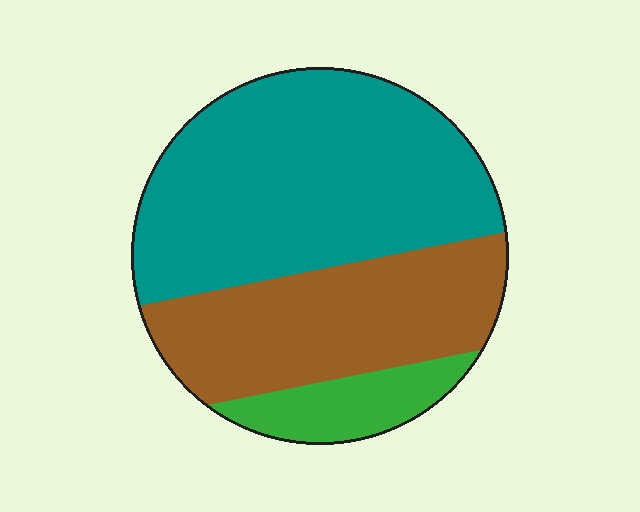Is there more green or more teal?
Teal.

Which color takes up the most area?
Teal, at roughly 55%.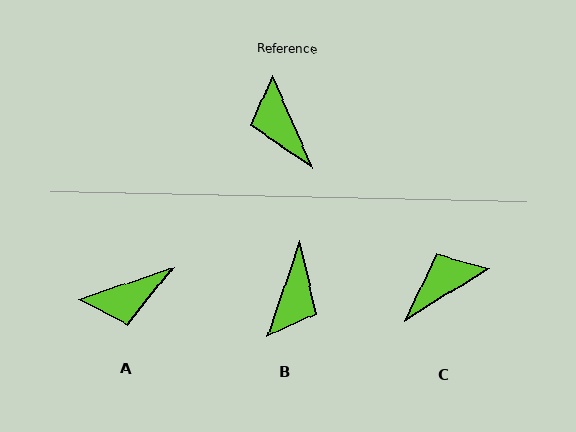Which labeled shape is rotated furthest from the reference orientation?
B, about 137 degrees away.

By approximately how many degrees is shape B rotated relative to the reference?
Approximately 137 degrees counter-clockwise.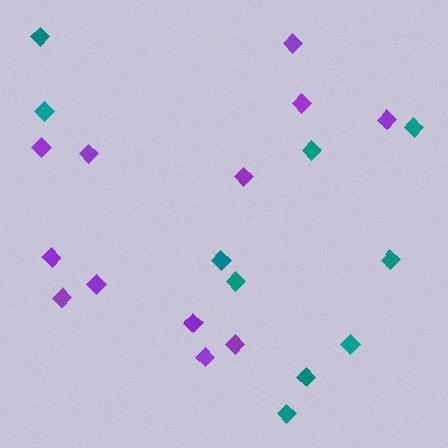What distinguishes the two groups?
There are 2 groups: one group of purple diamonds (12) and one group of teal diamonds (10).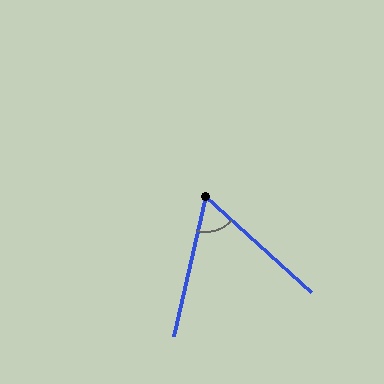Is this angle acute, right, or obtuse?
It is acute.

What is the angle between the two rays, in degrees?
Approximately 61 degrees.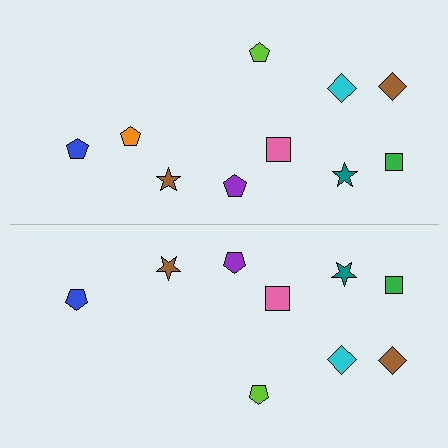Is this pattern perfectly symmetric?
No, the pattern is not perfectly symmetric. A orange pentagon is missing from the bottom side.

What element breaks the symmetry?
A orange pentagon is missing from the bottom side.